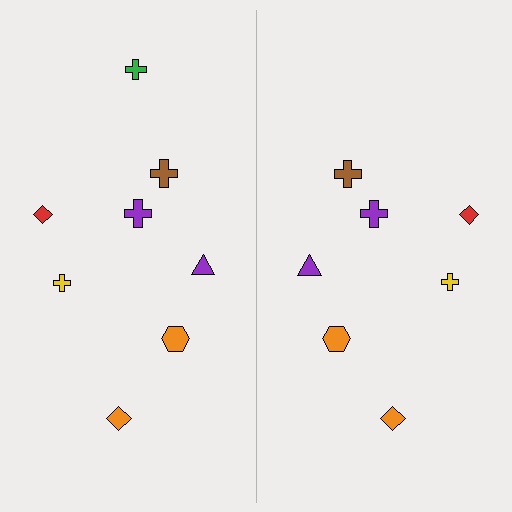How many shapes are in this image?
There are 15 shapes in this image.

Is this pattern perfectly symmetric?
No, the pattern is not perfectly symmetric. A green cross is missing from the right side.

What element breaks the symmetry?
A green cross is missing from the right side.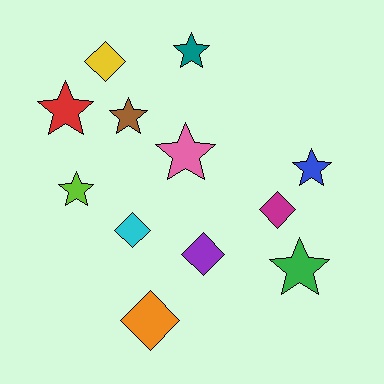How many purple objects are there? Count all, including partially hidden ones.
There is 1 purple object.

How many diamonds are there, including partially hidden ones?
There are 5 diamonds.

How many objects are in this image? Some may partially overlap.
There are 12 objects.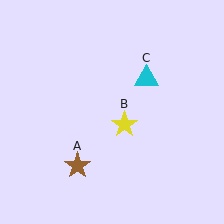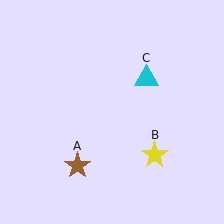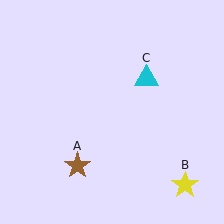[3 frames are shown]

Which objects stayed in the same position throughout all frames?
Brown star (object A) and cyan triangle (object C) remained stationary.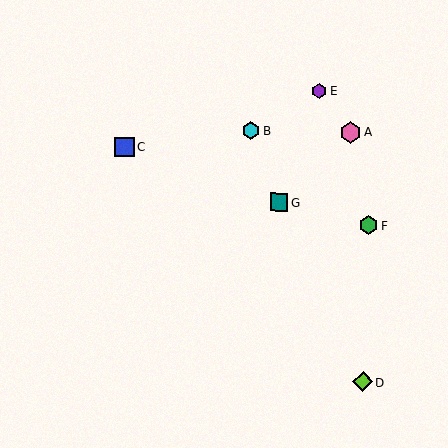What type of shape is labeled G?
Shape G is a teal square.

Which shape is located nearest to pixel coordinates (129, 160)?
The blue square (labeled C) at (124, 147) is nearest to that location.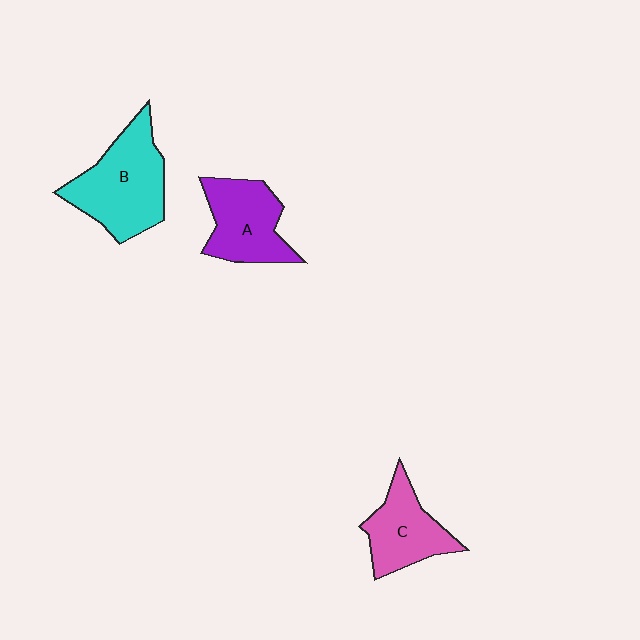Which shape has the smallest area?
Shape C (pink).